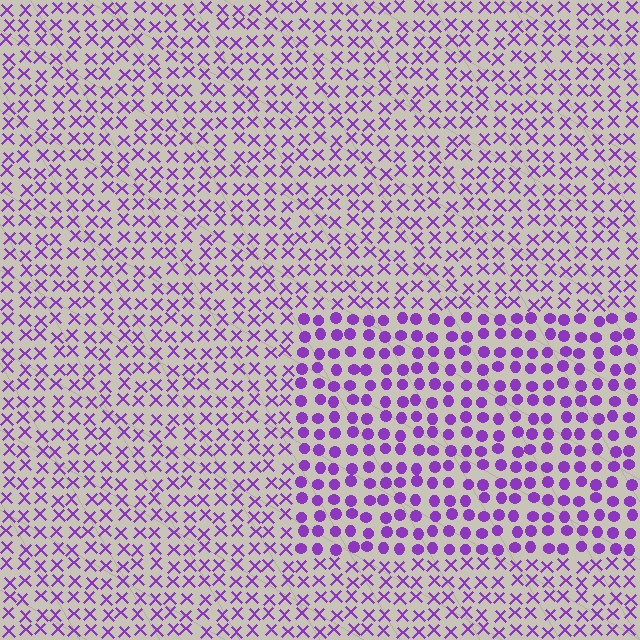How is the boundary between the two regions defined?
The boundary is defined by a change in element shape: circles inside vs. X marks outside. All elements share the same color and spacing.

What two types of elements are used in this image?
The image uses circles inside the rectangle region and X marks outside it.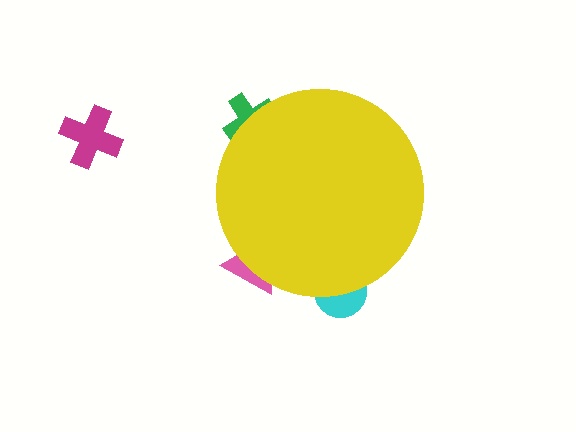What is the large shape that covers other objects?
A yellow circle.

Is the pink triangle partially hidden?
Yes, the pink triangle is partially hidden behind the yellow circle.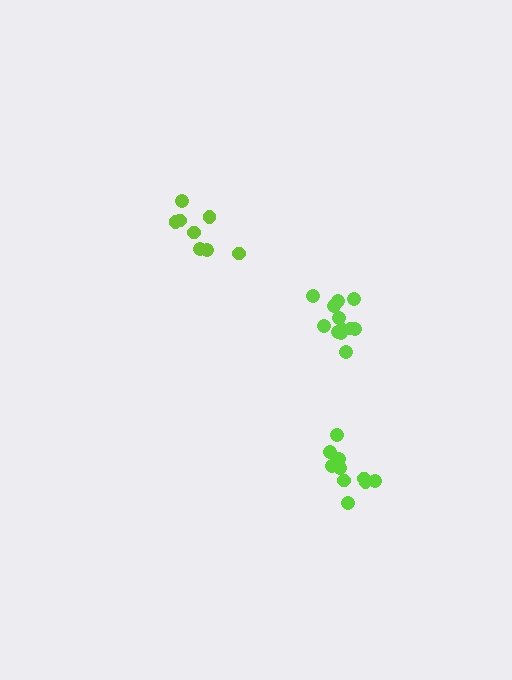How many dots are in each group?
Group 1: 8 dots, Group 2: 10 dots, Group 3: 12 dots (30 total).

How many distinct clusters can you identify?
There are 3 distinct clusters.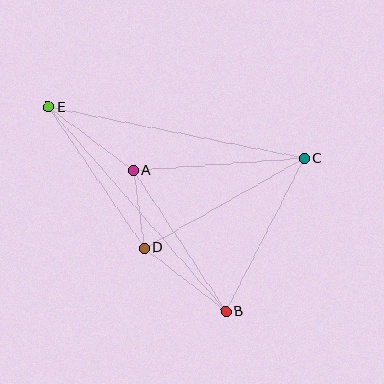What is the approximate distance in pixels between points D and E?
The distance between D and E is approximately 170 pixels.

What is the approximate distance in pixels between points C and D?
The distance between C and D is approximately 183 pixels.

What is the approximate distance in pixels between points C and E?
The distance between C and E is approximately 261 pixels.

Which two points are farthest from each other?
Points B and E are farthest from each other.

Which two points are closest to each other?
Points A and D are closest to each other.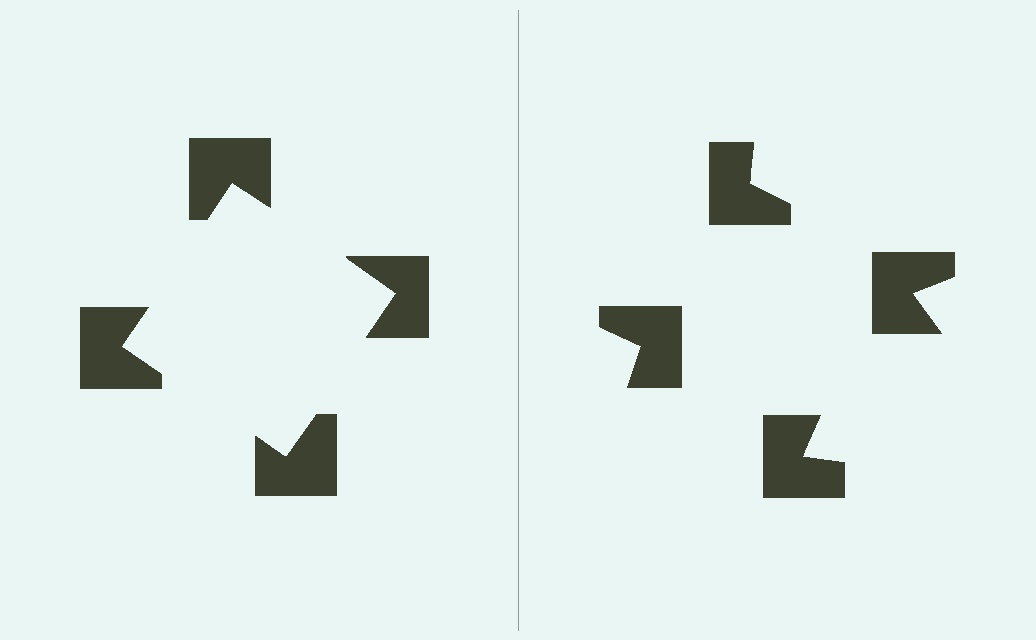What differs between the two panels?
The notched squares are positioned identically on both sides; only the wedge orientations differ. On the left they align to a square; on the right they are misaligned.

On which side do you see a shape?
An illusory square appears on the left side. On the right side the wedge cuts are rotated, so no coherent shape forms.